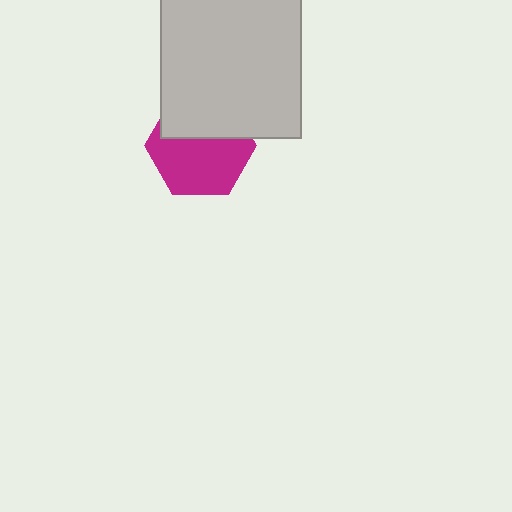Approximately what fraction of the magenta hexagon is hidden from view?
Roughly 40% of the magenta hexagon is hidden behind the light gray square.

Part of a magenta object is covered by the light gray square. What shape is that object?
It is a hexagon.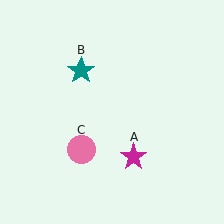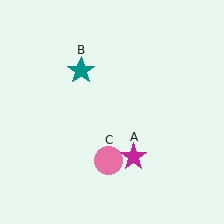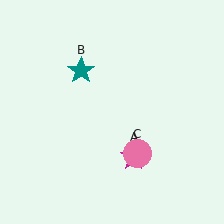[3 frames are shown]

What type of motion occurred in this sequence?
The pink circle (object C) rotated counterclockwise around the center of the scene.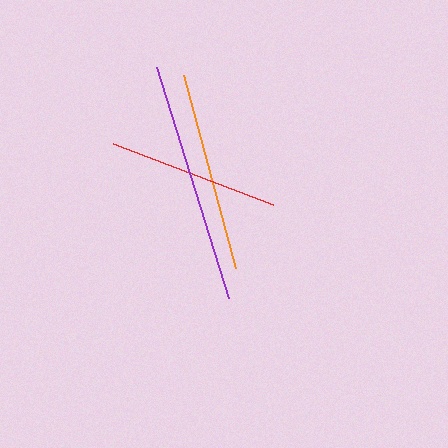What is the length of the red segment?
The red segment is approximately 171 pixels long.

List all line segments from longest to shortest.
From longest to shortest: purple, orange, red.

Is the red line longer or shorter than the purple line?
The purple line is longer than the red line.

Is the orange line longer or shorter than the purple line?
The purple line is longer than the orange line.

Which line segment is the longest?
The purple line is the longest at approximately 242 pixels.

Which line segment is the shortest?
The red line is the shortest at approximately 171 pixels.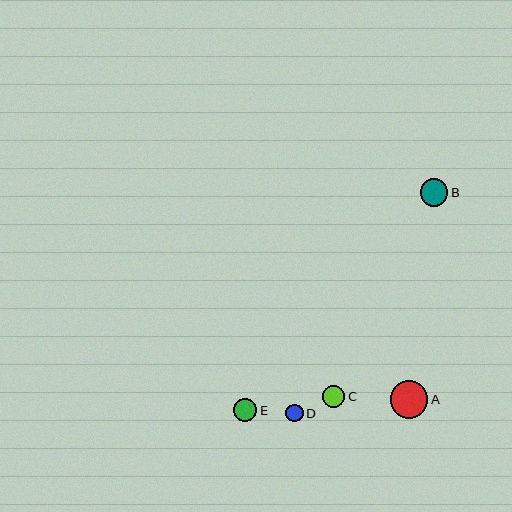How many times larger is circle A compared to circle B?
Circle A is approximately 1.4 times the size of circle B.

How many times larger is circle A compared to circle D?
Circle A is approximately 2.1 times the size of circle D.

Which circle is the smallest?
Circle D is the smallest with a size of approximately 17 pixels.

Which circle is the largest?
Circle A is the largest with a size of approximately 37 pixels.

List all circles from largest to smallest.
From largest to smallest: A, B, E, C, D.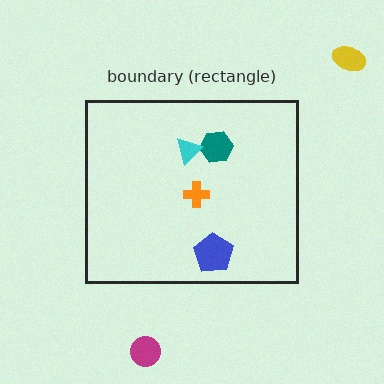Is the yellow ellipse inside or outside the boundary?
Outside.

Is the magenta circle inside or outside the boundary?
Outside.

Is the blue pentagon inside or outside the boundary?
Inside.